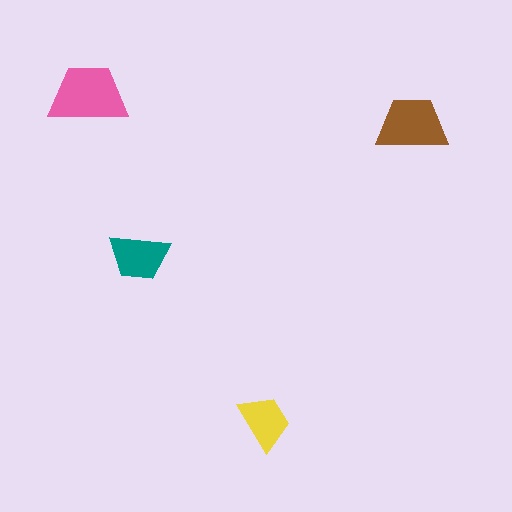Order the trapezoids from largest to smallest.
the pink one, the brown one, the teal one, the yellow one.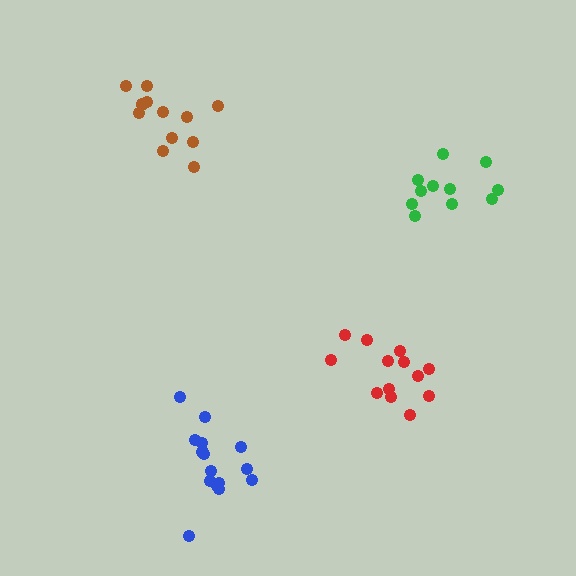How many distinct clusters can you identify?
There are 4 distinct clusters.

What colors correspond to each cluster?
The clusters are colored: red, brown, blue, green.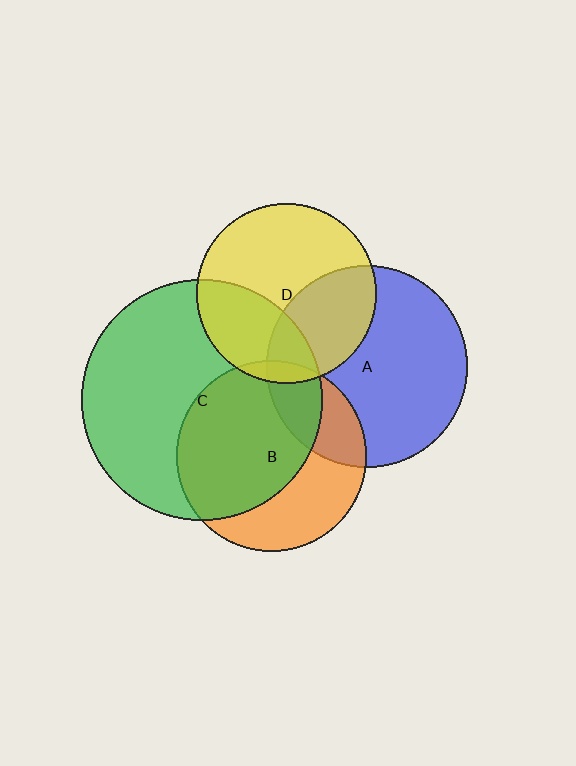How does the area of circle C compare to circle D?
Approximately 1.8 times.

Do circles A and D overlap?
Yes.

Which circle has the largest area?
Circle C (green).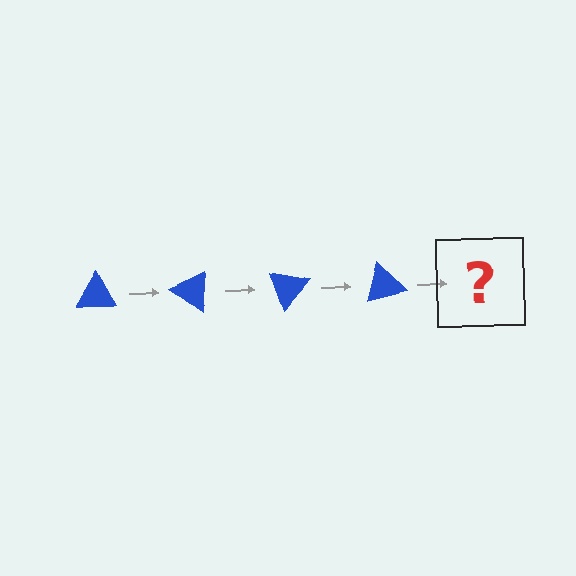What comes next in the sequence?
The next element should be a blue triangle rotated 140 degrees.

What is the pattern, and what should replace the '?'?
The pattern is that the triangle rotates 35 degrees each step. The '?' should be a blue triangle rotated 140 degrees.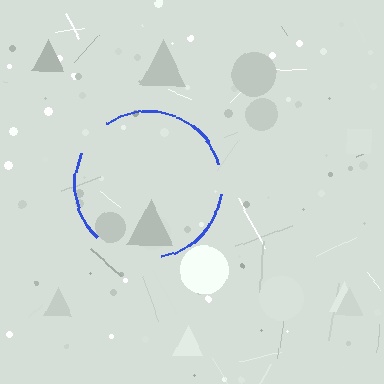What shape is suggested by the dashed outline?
The dashed outline suggests a circle.